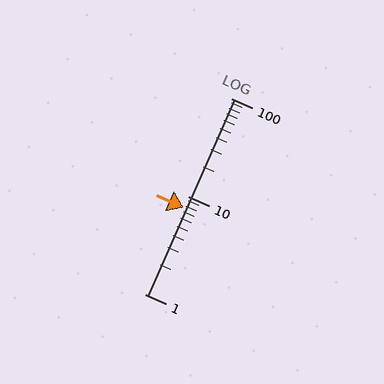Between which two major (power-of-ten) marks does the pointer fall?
The pointer is between 1 and 10.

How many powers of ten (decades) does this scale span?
The scale spans 2 decades, from 1 to 100.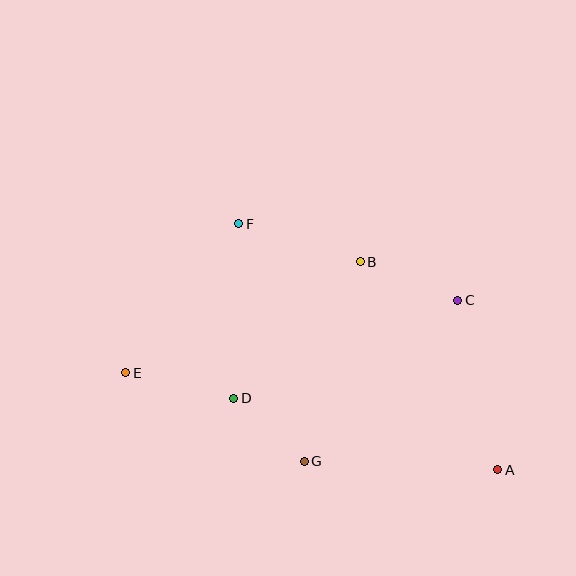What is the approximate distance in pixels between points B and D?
The distance between B and D is approximately 186 pixels.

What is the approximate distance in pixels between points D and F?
The distance between D and F is approximately 174 pixels.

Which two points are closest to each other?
Points D and G are closest to each other.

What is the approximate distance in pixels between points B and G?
The distance between B and G is approximately 207 pixels.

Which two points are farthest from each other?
Points A and E are farthest from each other.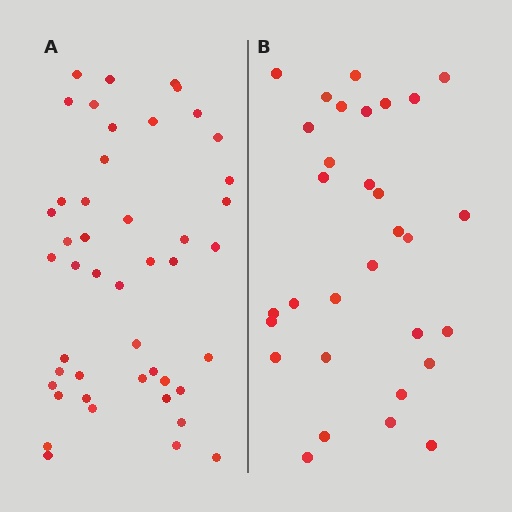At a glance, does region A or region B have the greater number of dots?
Region A (the left region) has more dots.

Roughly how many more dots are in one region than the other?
Region A has approximately 15 more dots than region B.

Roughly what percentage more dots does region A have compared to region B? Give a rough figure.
About 50% more.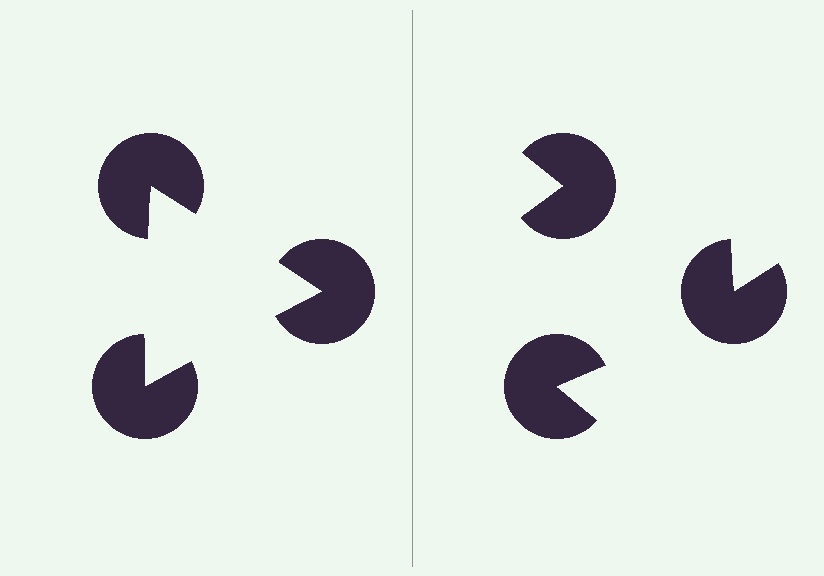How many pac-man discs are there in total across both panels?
6 — 3 on each side.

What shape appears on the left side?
An illusory triangle.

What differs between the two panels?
The pac-man discs are positioned identically on both sides; only the wedge orientations differ. On the left they align to a triangle; on the right they are misaligned.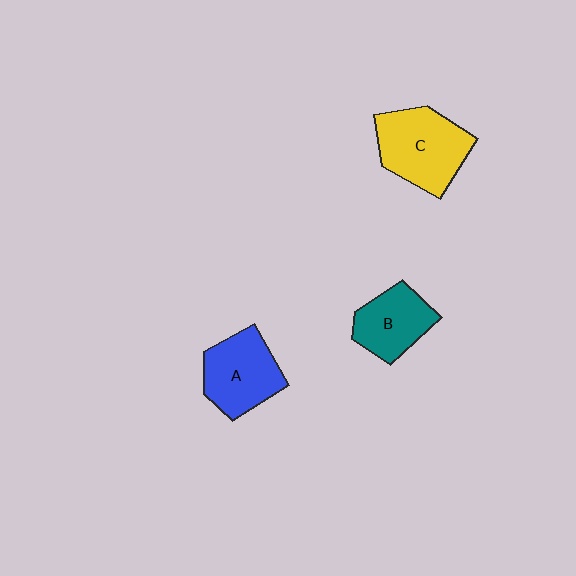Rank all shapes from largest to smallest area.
From largest to smallest: C (yellow), A (blue), B (teal).